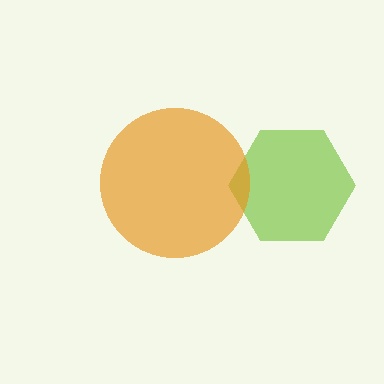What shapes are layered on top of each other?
The layered shapes are: a lime hexagon, an orange circle.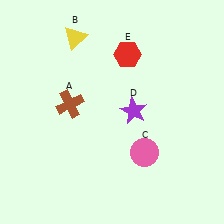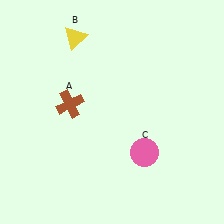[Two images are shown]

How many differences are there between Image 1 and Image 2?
There are 2 differences between the two images.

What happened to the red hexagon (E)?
The red hexagon (E) was removed in Image 2. It was in the top-right area of Image 1.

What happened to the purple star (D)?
The purple star (D) was removed in Image 2. It was in the top-right area of Image 1.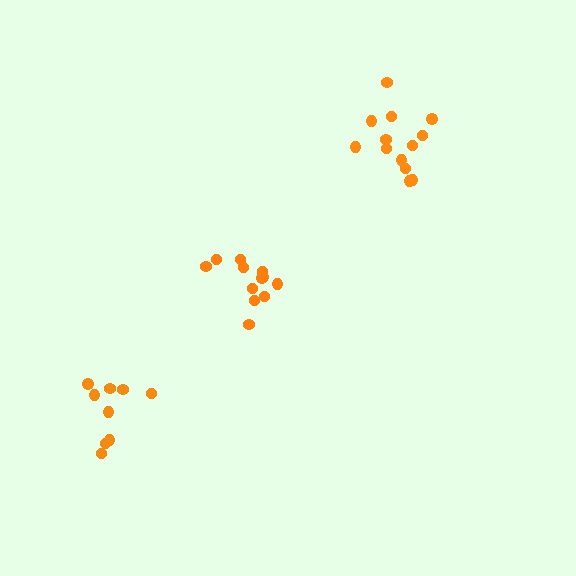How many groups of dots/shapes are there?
There are 3 groups.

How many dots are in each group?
Group 1: 12 dots, Group 2: 13 dots, Group 3: 9 dots (34 total).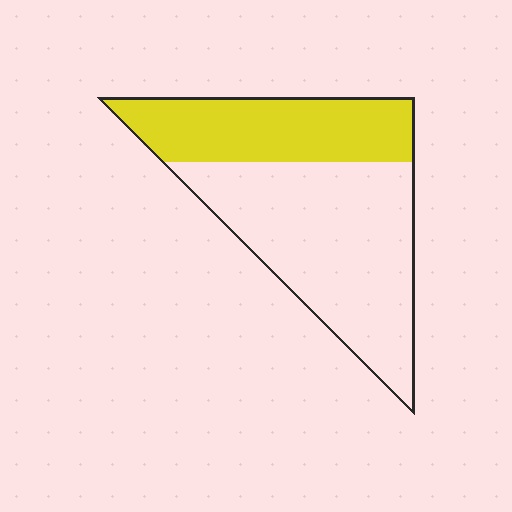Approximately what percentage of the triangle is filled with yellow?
Approximately 35%.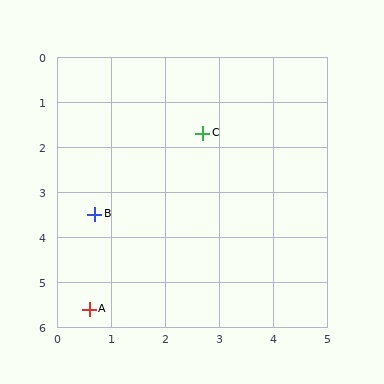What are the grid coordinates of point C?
Point C is at approximately (2.7, 1.7).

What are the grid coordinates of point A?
Point A is at approximately (0.6, 5.6).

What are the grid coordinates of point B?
Point B is at approximately (0.7, 3.5).